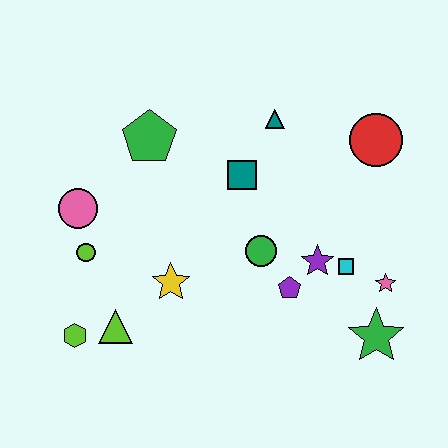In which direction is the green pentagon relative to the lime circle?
The green pentagon is above the lime circle.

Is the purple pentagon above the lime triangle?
Yes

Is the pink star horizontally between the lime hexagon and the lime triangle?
No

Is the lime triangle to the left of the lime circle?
No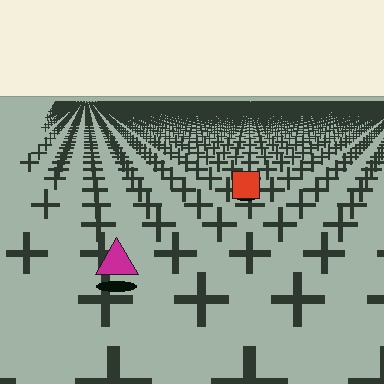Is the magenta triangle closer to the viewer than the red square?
Yes. The magenta triangle is closer — you can tell from the texture gradient: the ground texture is coarser near it.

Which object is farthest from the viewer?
The red square is farthest from the viewer. It appears smaller and the ground texture around it is denser.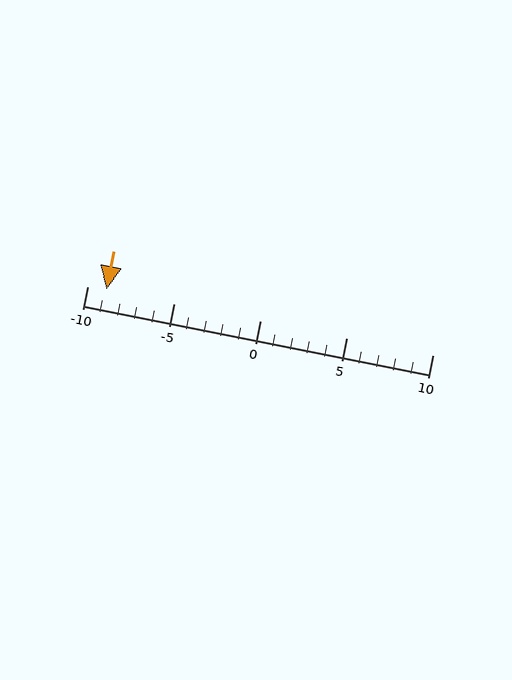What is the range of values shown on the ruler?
The ruler shows values from -10 to 10.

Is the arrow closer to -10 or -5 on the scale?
The arrow is closer to -10.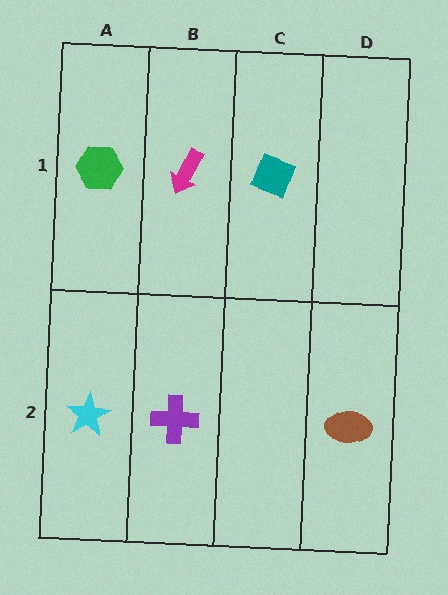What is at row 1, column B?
A magenta arrow.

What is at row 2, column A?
A cyan star.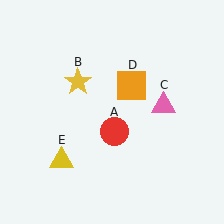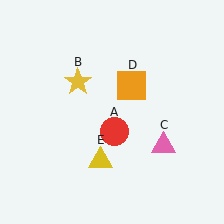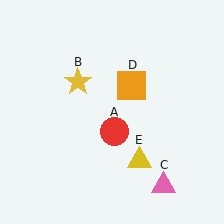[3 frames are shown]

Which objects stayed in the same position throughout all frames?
Red circle (object A) and yellow star (object B) and orange square (object D) remained stationary.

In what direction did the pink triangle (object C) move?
The pink triangle (object C) moved down.